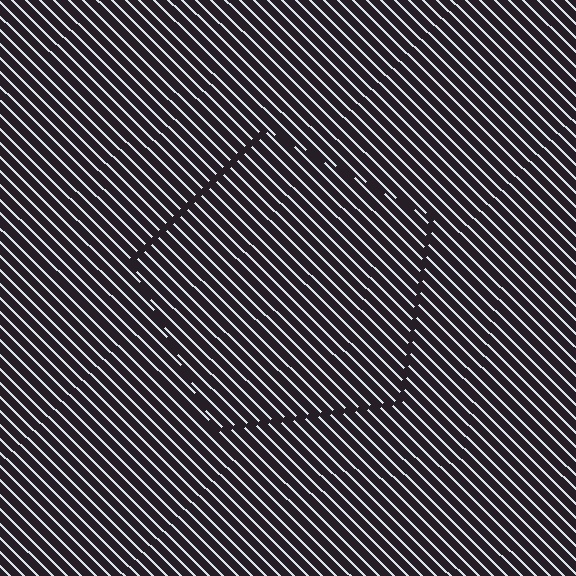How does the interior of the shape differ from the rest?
The interior of the shape contains the same grating, shifted by half a period — the contour is defined by the phase discontinuity where line-ends from the inner and outer gratings abut.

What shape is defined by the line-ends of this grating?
An illusory pentagon. The interior of the shape contains the same grating, shifted by half a period — the contour is defined by the phase discontinuity where line-ends from the inner and outer gratings abut.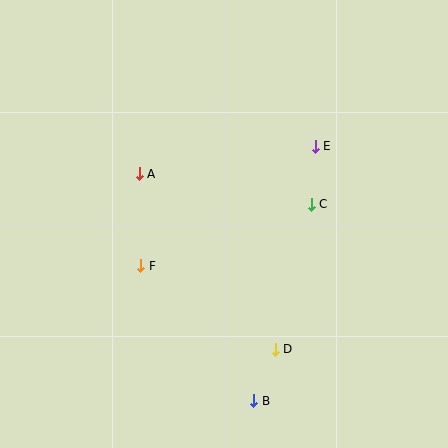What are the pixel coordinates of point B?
Point B is at (254, 401).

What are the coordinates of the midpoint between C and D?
The midpoint between C and D is at (293, 277).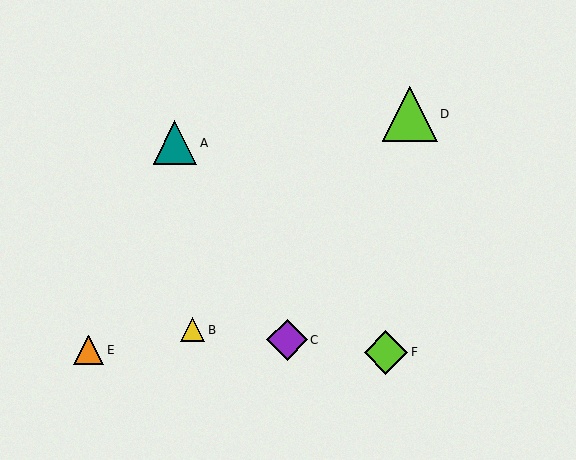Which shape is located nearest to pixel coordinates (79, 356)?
The orange triangle (labeled E) at (89, 350) is nearest to that location.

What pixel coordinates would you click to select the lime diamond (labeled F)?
Click at (386, 352) to select the lime diamond F.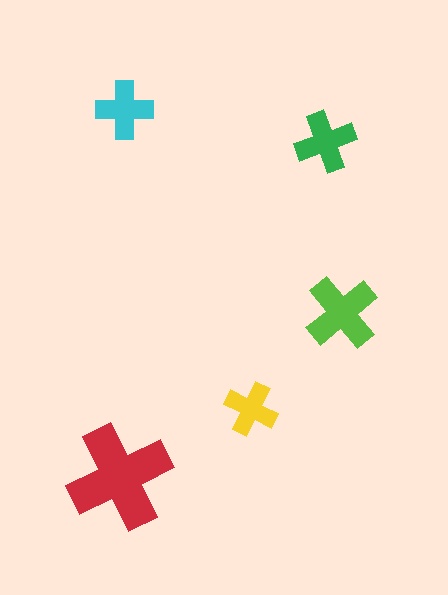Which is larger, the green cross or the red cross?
The red one.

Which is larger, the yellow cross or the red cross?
The red one.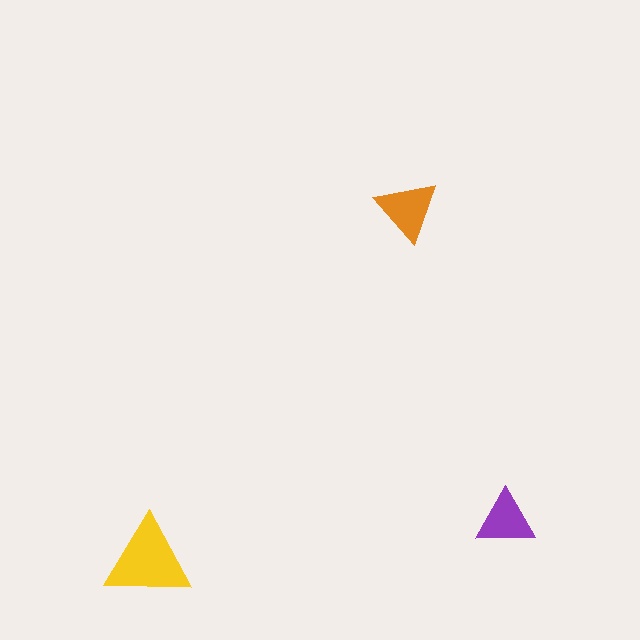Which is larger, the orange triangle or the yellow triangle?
The yellow one.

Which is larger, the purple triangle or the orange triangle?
The orange one.